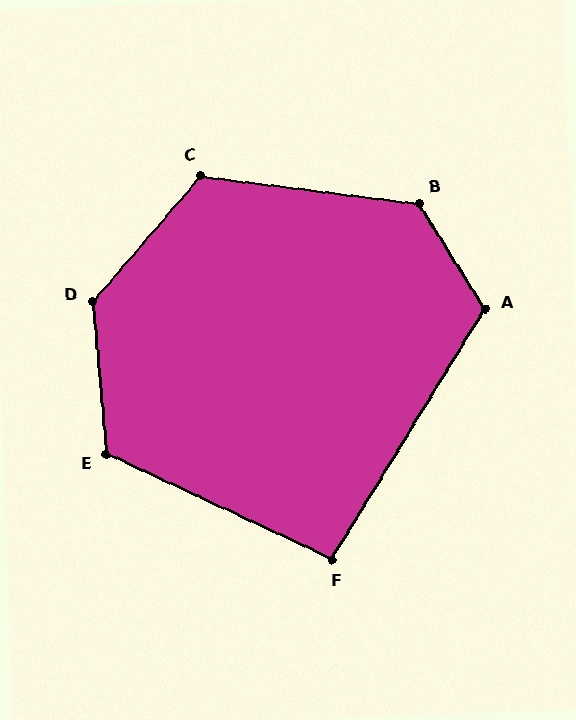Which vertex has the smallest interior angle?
F, at approximately 96 degrees.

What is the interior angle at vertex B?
Approximately 130 degrees (obtuse).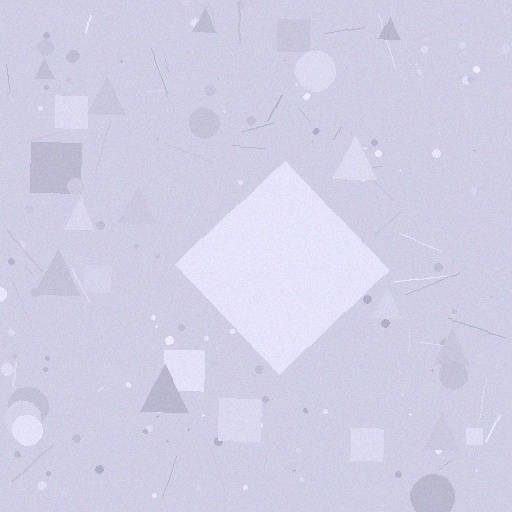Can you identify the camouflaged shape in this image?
The camouflaged shape is a diamond.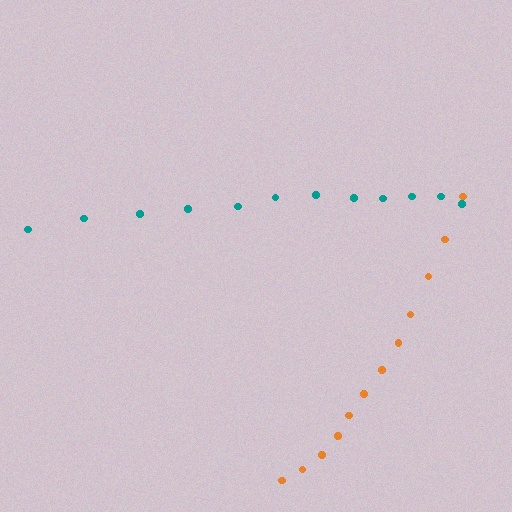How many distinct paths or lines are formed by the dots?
There are 2 distinct paths.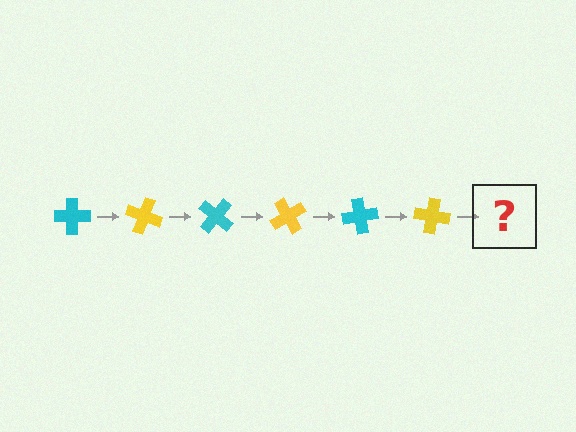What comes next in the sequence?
The next element should be a cyan cross, rotated 120 degrees from the start.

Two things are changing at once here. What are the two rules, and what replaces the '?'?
The two rules are that it rotates 20 degrees each step and the color cycles through cyan and yellow. The '?' should be a cyan cross, rotated 120 degrees from the start.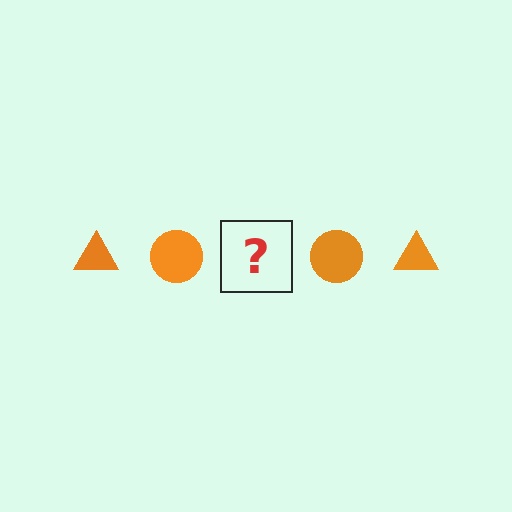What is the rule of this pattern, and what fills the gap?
The rule is that the pattern cycles through triangle, circle shapes in orange. The gap should be filled with an orange triangle.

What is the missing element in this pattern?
The missing element is an orange triangle.